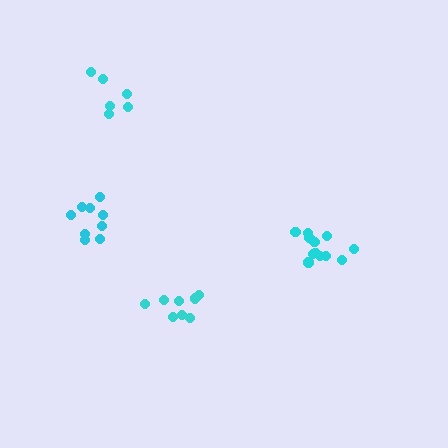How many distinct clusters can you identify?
There are 4 distinct clusters.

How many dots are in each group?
Group 1: 8 dots, Group 2: 9 dots, Group 3: 12 dots, Group 4: 6 dots (35 total).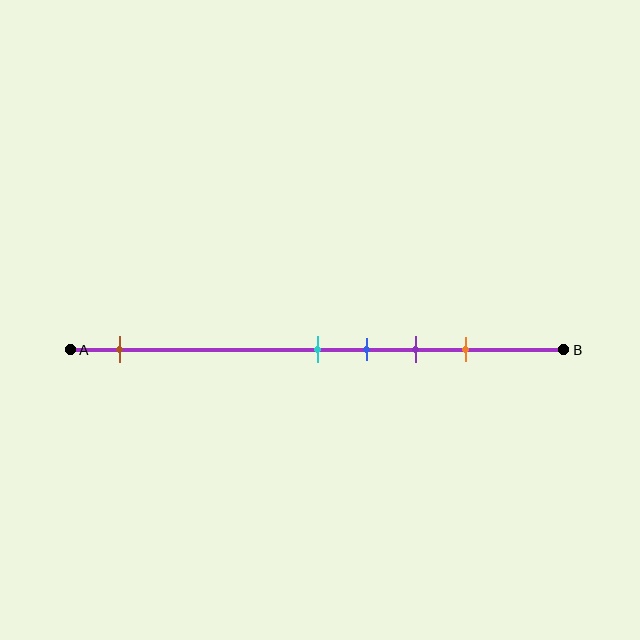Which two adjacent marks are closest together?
The cyan and blue marks are the closest adjacent pair.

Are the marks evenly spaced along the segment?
No, the marks are not evenly spaced.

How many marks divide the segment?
There are 5 marks dividing the segment.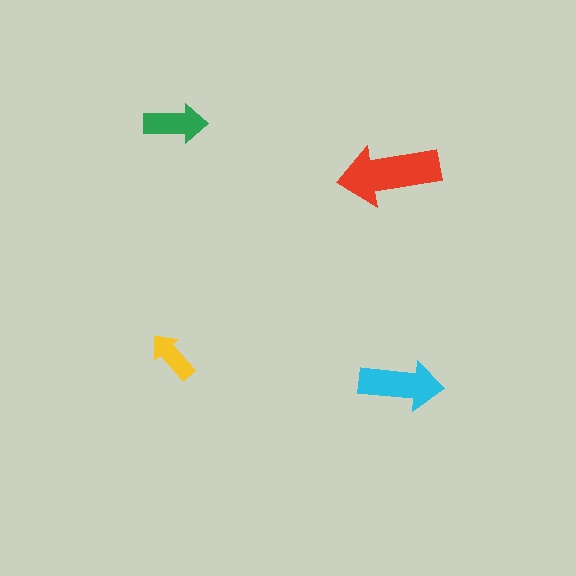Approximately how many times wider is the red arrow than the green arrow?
About 1.5 times wider.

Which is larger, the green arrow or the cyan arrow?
The cyan one.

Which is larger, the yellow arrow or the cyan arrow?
The cyan one.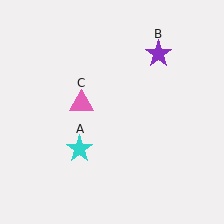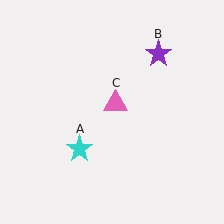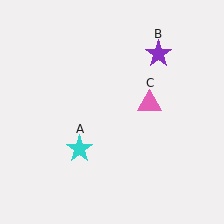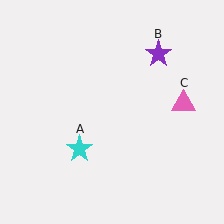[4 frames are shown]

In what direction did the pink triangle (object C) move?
The pink triangle (object C) moved right.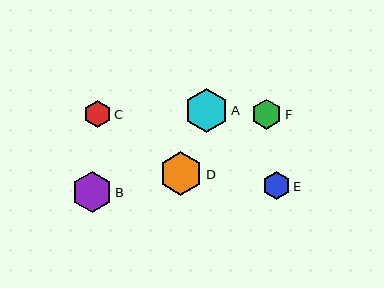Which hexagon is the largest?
Hexagon D is the largest with a size of approximately 44 pixels.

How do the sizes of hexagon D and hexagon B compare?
Hexagon D and hexagon B are approximately the same size.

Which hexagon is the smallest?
Hexagon C is the smallest with a size of approximately 27 pixels.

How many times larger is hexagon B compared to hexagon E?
Hexagon B is approximately 1.5 times the size of hexagon E.